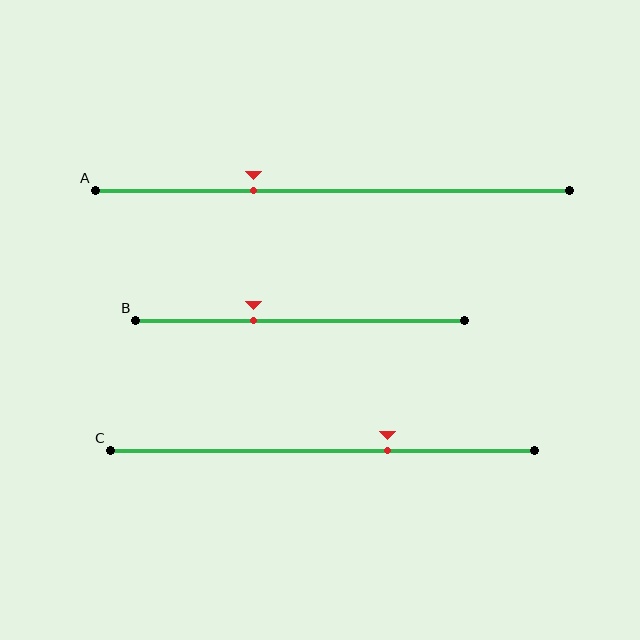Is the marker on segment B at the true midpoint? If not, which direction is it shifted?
No, the marker on segment B is shifted to the left by about 14% of the segment length.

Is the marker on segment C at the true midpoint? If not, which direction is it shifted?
No, the marker on segment C is shifted to the right by about 15% of the segment length.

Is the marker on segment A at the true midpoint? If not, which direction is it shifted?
No, the marker on segment A is shifted to the left by about 17% of the segment length.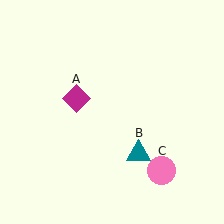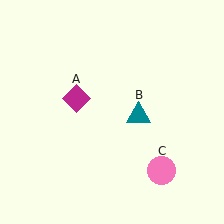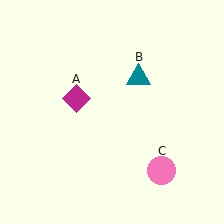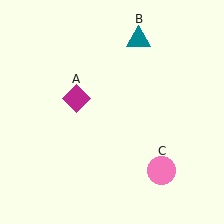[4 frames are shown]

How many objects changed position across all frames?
1 object changed position: teal triangle (object B).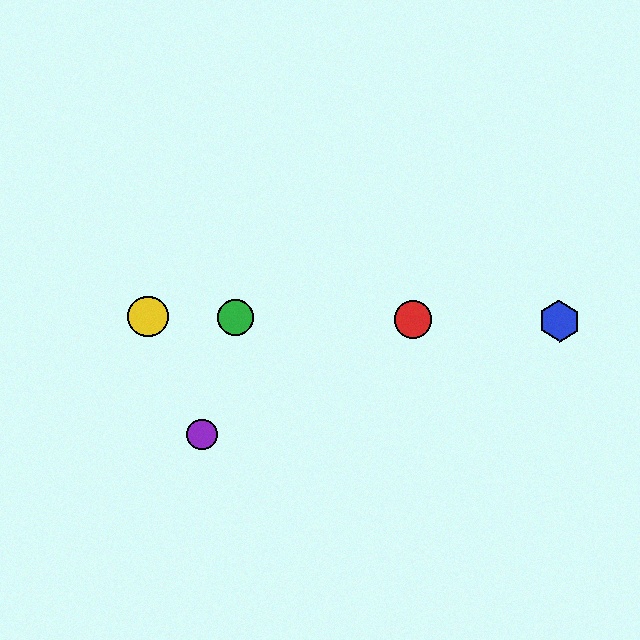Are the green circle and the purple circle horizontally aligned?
No, the green circle is at y≈318 and the purple circle is at y≈434.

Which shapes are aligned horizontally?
The red circle, the blue hexagon, the green circle, the yellow circle are aligned horizontally.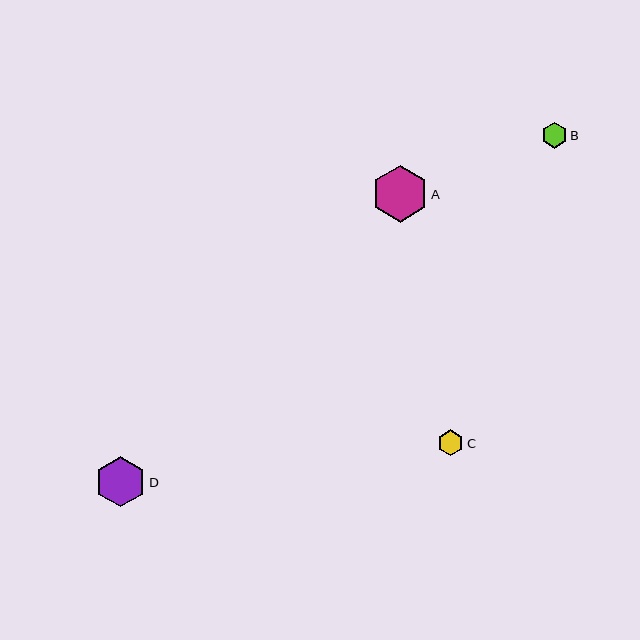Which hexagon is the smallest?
Hexagon C is the smallest with a size of approximately 26 pixels.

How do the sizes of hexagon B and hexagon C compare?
Hexagon B and hexagon C are approximately the same size.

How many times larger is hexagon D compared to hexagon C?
Hexagon D is approximately 1.9 times the size of hexagon C.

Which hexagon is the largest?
Hexagon A is the largest with a size of approximately 57 pixels.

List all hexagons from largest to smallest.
From largest to smallest: A, D, B, C.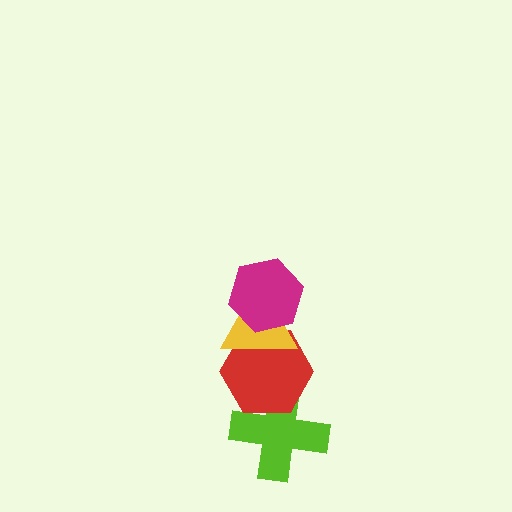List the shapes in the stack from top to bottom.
From top to bottom: the magenta hexagon, the yellow triangle, the red hexagon, the lime cross.